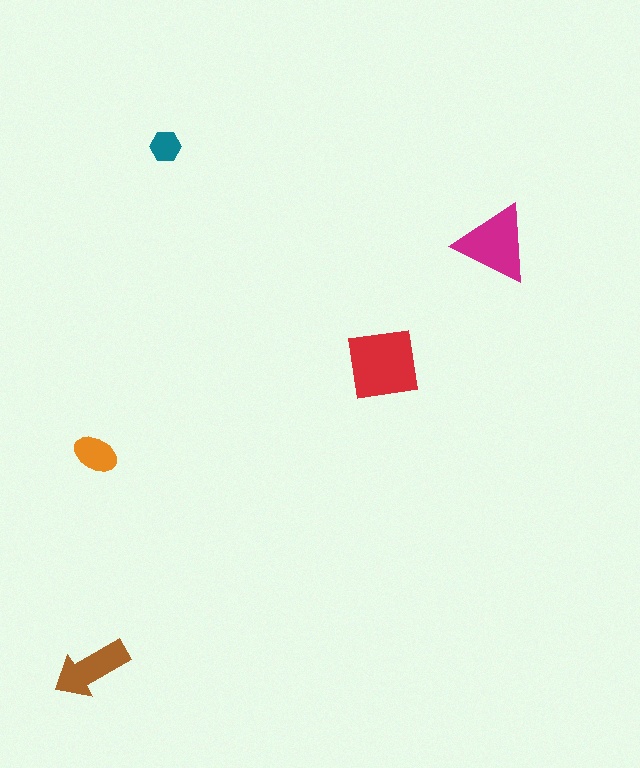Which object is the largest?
The red square.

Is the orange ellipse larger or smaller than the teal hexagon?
Larger.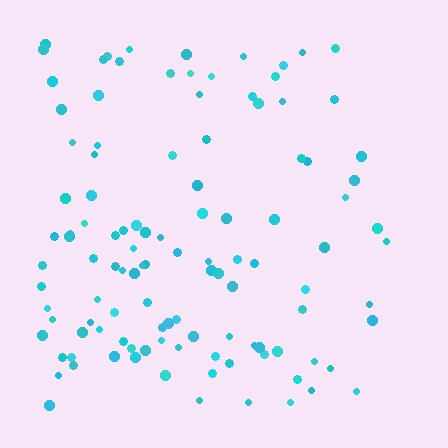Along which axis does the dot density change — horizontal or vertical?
Horizontal.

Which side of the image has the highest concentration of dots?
The left.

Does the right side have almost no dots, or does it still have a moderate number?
Still a moderate number, just noticeably fewer than the left.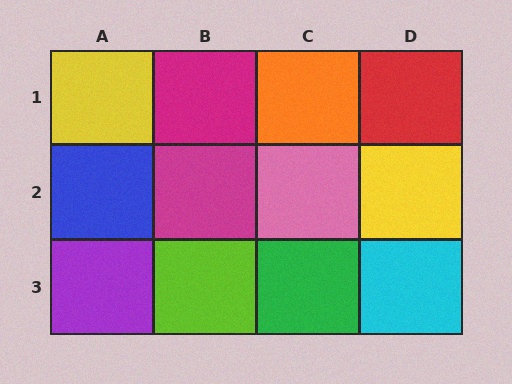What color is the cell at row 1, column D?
Red.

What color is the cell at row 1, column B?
Magenta.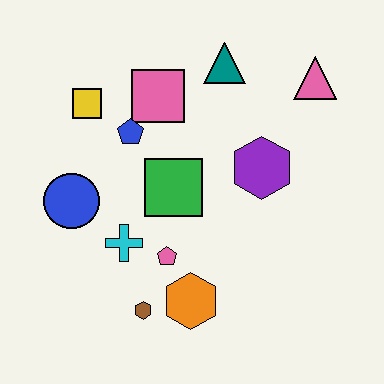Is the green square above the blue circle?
Yes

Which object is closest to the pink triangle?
The teal triangle is closest to the pink triangle.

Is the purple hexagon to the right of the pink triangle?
No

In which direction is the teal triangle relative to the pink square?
The teal triangle is to the right of the pink square.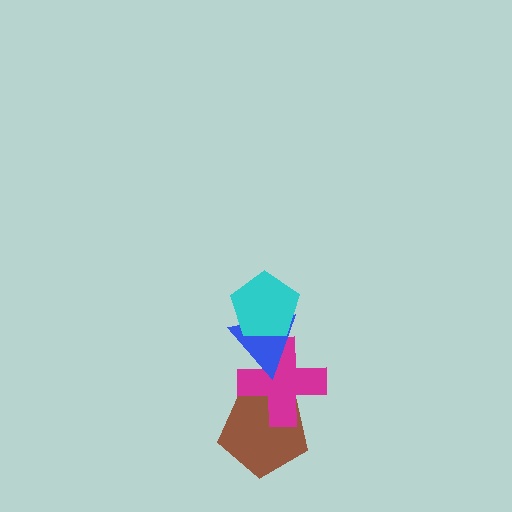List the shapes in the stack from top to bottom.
From top to bottom: the cyan pentagon, the blue triangle, the magenta cross, the brown pentagon.